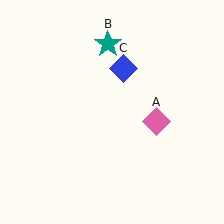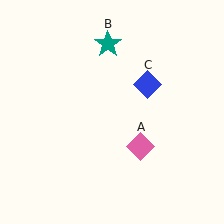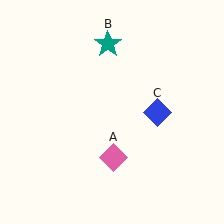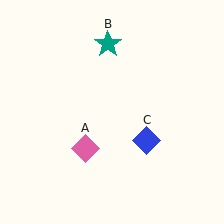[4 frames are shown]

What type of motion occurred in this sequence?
The pink diamond (object A), blue diamond (object C) rotated clockwise around the center of the scene.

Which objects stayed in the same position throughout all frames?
Teal star (object B) remained stationary.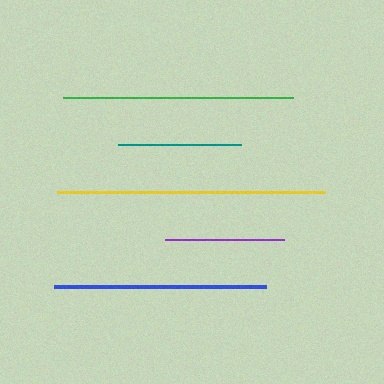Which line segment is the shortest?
The purple line is the shortest at approximately 118 pixels.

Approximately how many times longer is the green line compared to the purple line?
The green line is approximately 1.9 times the length of the purple line.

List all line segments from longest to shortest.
From longest to shortest: yellow, green, blue, teal, purple.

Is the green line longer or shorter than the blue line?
The green line is longer than the blue line.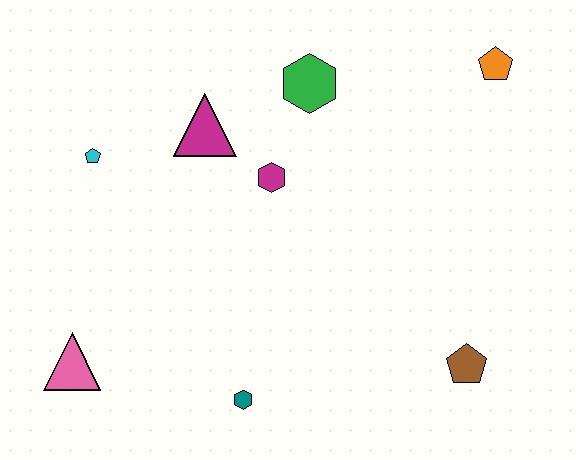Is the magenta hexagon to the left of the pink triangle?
No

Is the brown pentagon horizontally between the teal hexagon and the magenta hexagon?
No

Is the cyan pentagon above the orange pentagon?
No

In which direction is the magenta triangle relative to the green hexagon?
The magenta triangle is to the left of the green hexagon.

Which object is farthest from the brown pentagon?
The cyan pentagon is farthest from the brown pentagon.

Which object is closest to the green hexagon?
The magenta hexagon is closest to the green hexagon.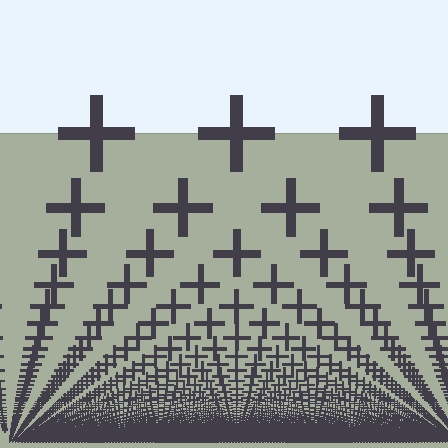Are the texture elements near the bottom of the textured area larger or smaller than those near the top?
Smaller. The gradient is inverted — elements near the bottom are smaller and denser.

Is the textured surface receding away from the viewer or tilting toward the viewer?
The surface appears to tilt toward the viewer. Texture elements get larger and sparser toward the top.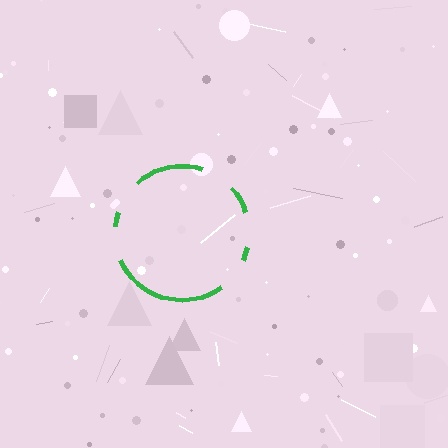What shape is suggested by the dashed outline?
The dashed outline suggests a circle.